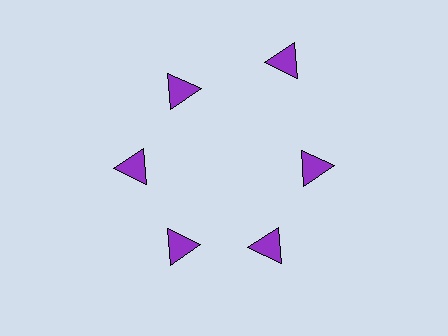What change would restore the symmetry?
The symmetry would be restored by moving it inward, back onto the ring so that all 6 triangles sit at equal angles and equal distance from the center.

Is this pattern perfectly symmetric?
No. The 6 purple triangles are arranged in a ring, but one element near the 1 o'clock position is pushed outward from the center, breaking the 6-fold rotational symmetry.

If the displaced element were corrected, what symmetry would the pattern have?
It would have 6-fold rotational symmetry — the pattern would map onto itself every 60 degrees.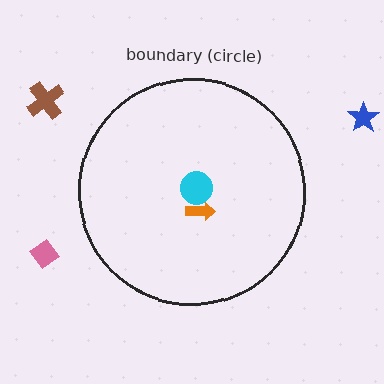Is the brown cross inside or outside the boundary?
Outside.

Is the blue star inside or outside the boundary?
Outside.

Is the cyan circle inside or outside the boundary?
Inside.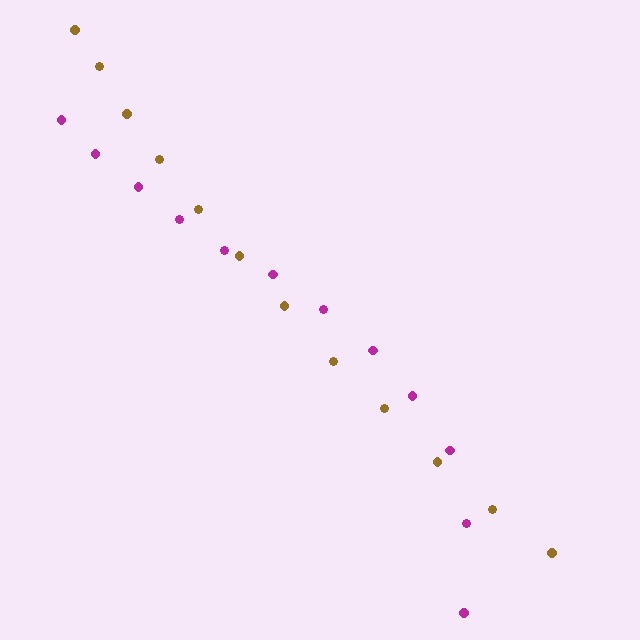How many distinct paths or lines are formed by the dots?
There are 2 distinct paths.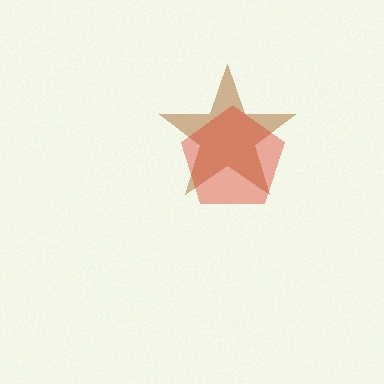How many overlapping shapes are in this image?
There are 2 overlapping shapes in the image.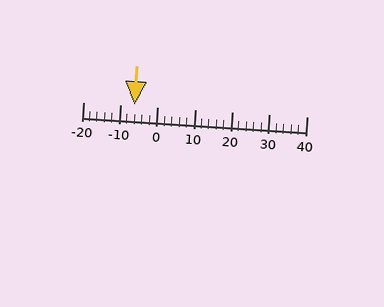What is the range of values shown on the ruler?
The ruler shows values from -20 to 40.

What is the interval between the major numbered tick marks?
The major tick marks are spaced 10 units apart.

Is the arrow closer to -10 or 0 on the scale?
The arrow is closer to -10.